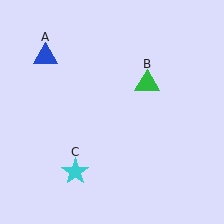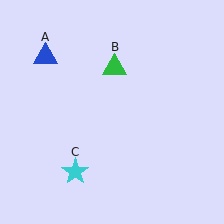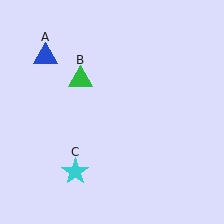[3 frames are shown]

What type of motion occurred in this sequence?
The green triangle (object B) rotated counterclockwise around the center of the scene.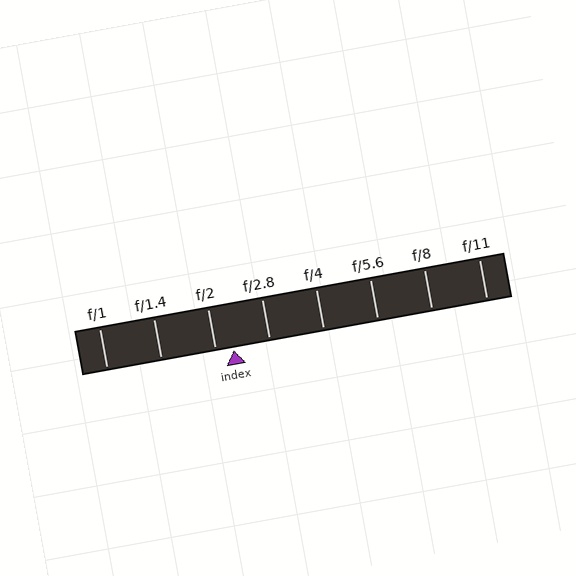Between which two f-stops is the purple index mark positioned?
The index mark is between f/2 and f/2.8.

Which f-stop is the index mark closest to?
The index mark is closest to f/2.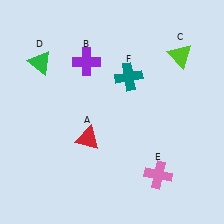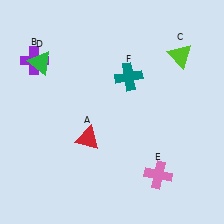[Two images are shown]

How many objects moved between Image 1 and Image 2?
1 object moved between the two images.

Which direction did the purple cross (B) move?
The purple cross (B) moved left.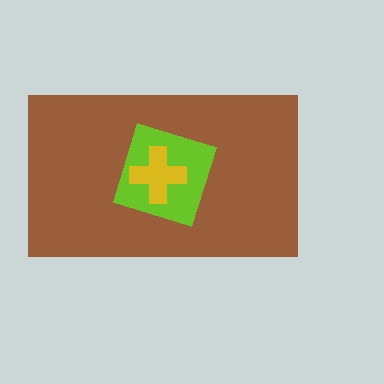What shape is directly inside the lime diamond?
The yellow cross.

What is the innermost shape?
The yellow cross.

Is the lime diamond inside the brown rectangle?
Yes.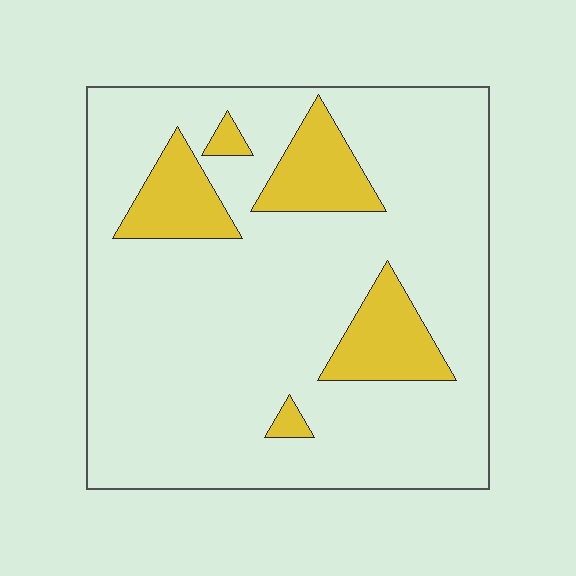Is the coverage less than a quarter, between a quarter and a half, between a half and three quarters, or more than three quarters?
Less than a quarter.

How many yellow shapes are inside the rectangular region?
5.